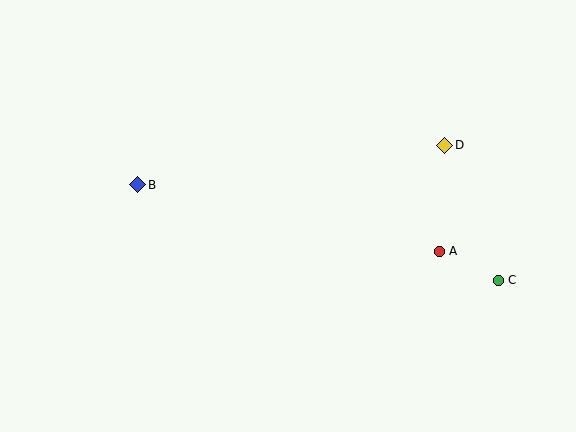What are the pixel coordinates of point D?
Point D is at (445, 145).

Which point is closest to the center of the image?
Point B at (138, 185) is closest to the center.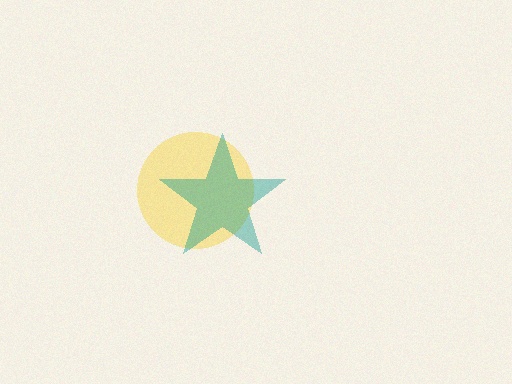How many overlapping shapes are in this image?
There are 2 overlapping shapes in the image.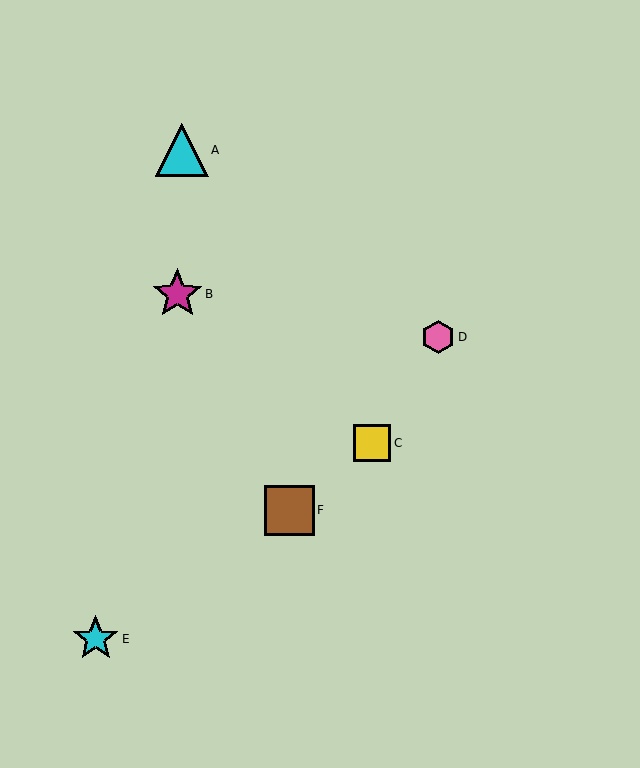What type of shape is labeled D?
Shape D is a pink hexagon.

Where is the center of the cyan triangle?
The center of the cyan triangle is at (182, 150).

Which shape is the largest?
The cyan triangle (labeled A) is the largest.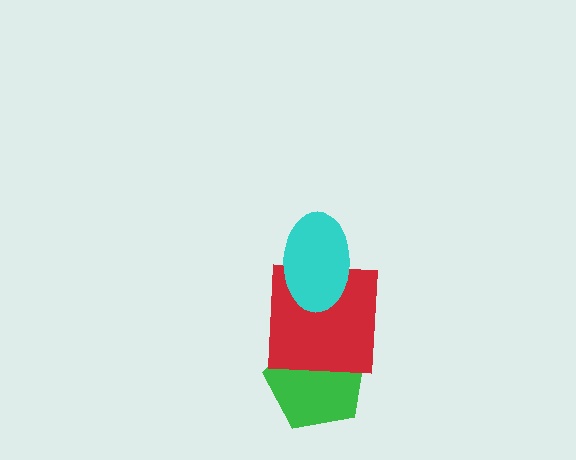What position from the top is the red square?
The red square is 2nd from the top.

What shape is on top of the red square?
The cyan ellipse is on top of the red square.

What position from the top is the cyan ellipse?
The cyan ellipse is 1st from the top.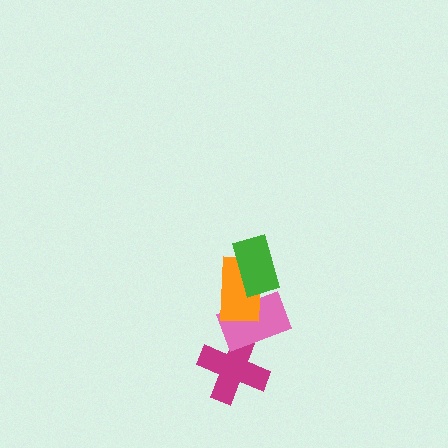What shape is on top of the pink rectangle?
The orange rectangle is on top of the pink rectangle.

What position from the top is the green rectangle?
The green rectangle is 1st from the top.